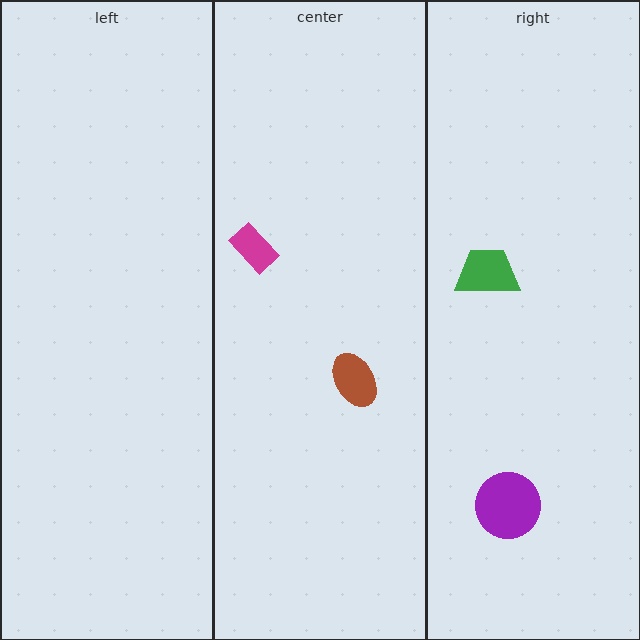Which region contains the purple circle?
The right region.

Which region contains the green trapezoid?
The right region.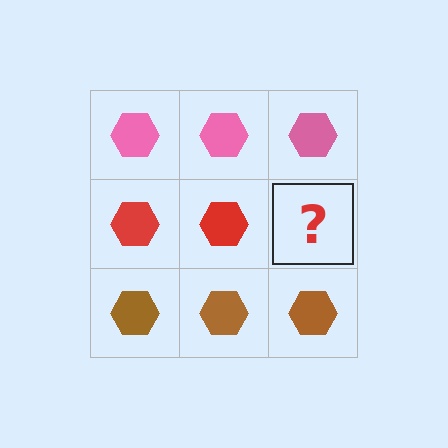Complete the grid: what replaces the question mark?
The question mark should be replaced with a red hexagon.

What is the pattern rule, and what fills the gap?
The rule is that each row has a consistent color. The gap should be filled with a red hexagon.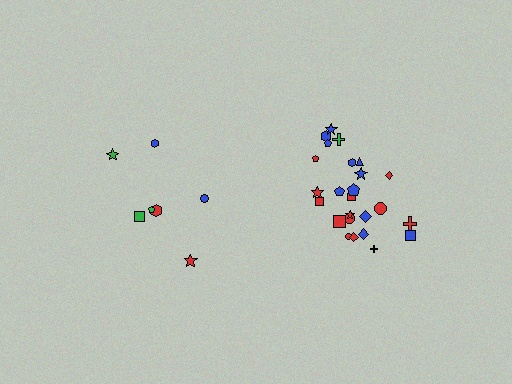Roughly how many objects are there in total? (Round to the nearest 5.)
Roughly 30 objects in total.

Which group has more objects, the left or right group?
The right group.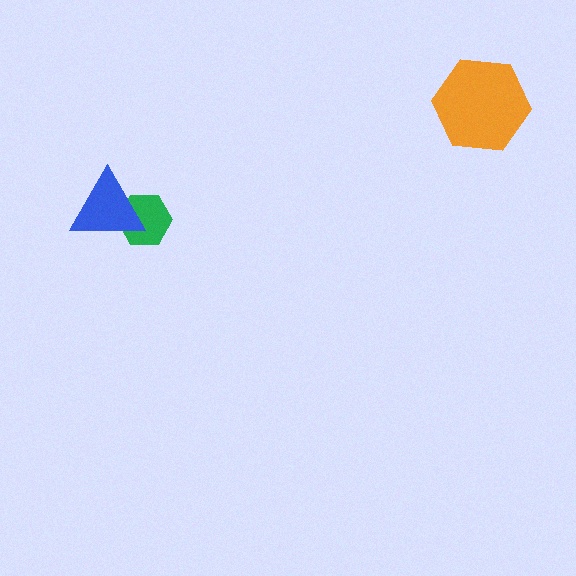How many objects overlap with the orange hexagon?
0 objects overlap with the orange hexagon.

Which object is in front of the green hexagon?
The blue triangle is in front of the green hexagon.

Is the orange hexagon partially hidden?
No, no other shape covers it.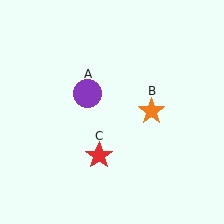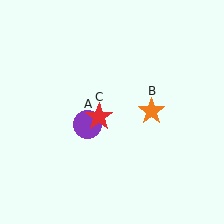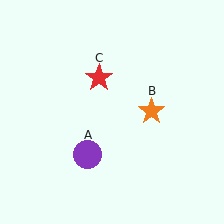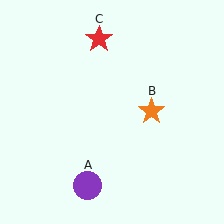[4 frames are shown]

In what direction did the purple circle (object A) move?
The purple circle (object A) moved down.